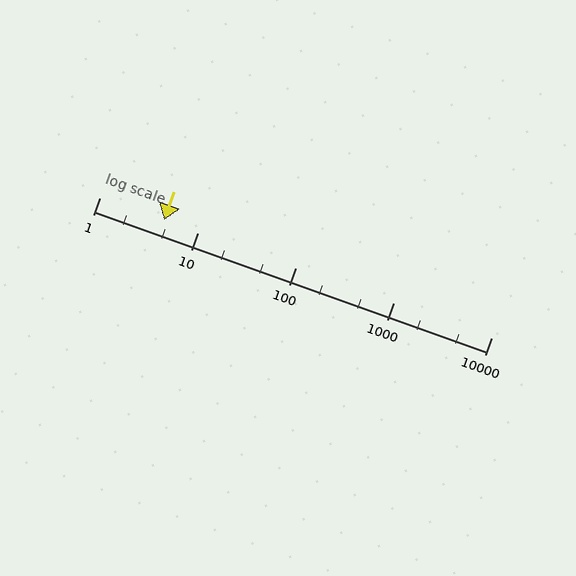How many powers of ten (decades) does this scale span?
The scale spans 4 decades, from 1 to 10000.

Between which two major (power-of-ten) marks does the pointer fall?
The pointer is between 1 and 10.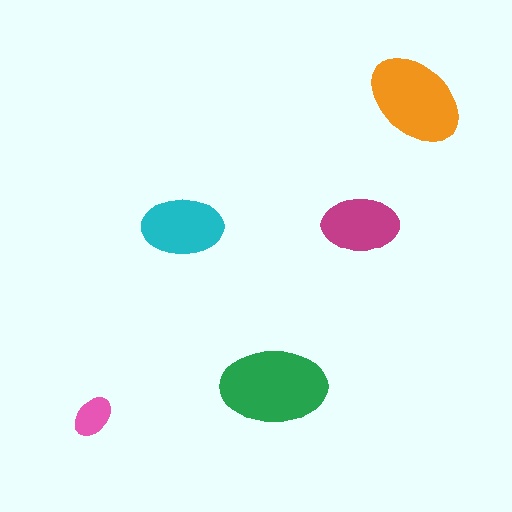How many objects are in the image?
There are 5 objects in the image.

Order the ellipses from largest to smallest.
the green one, the orange one, the cyan one, the magenta one, the pink one.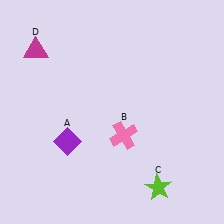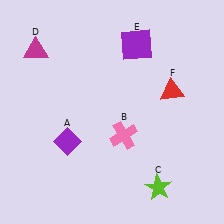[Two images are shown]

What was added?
A purple square (E), a red triangle (F) were added in Image 2.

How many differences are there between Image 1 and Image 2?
There are 2 differences between the two images.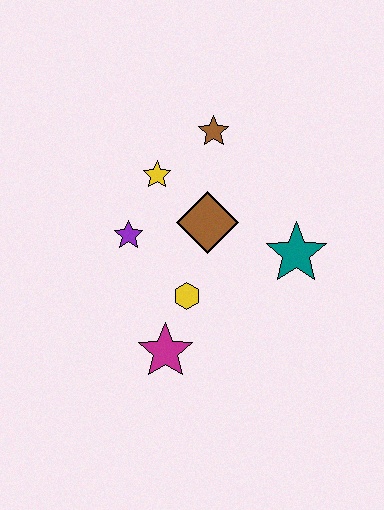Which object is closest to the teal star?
The brown diamond is closest to the teal star.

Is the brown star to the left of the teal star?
Yes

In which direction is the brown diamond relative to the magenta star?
The brown diamond is above the magenta star.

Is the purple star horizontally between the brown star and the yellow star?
No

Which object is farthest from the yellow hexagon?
The brown star is farthest from the yellow hexagon.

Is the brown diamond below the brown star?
Yes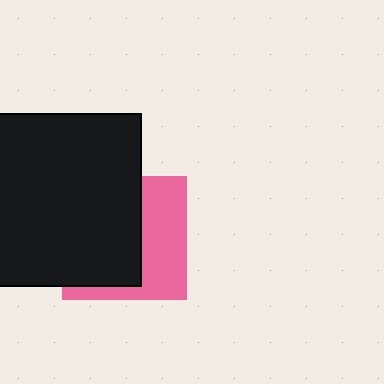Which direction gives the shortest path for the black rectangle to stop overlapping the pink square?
Moving left gives the shortest separation.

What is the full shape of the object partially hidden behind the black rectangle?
The partially hidden object is a pink square.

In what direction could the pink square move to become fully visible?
The pink square could move right. That would shift it out from behind the black rectangle entirely.